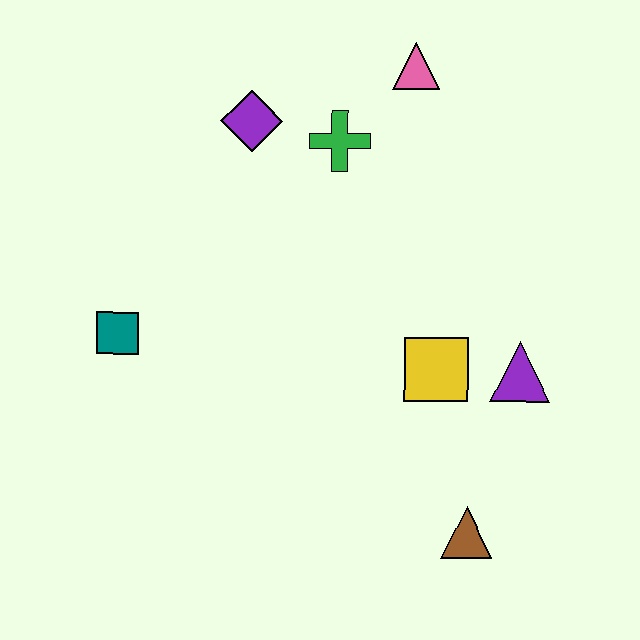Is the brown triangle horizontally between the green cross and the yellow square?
No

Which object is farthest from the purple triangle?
The teal square is farthest from the purple triangle.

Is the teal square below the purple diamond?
Yes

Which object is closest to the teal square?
The purple diamond is closest to the teal square.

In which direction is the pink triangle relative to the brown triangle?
The pink triangle is above the brown triangle.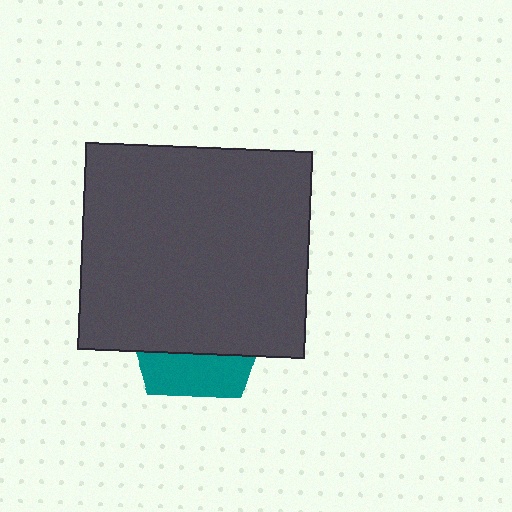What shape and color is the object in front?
The object in front is a dark gray rectangle.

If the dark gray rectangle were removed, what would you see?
You would see the complete teal pentagon.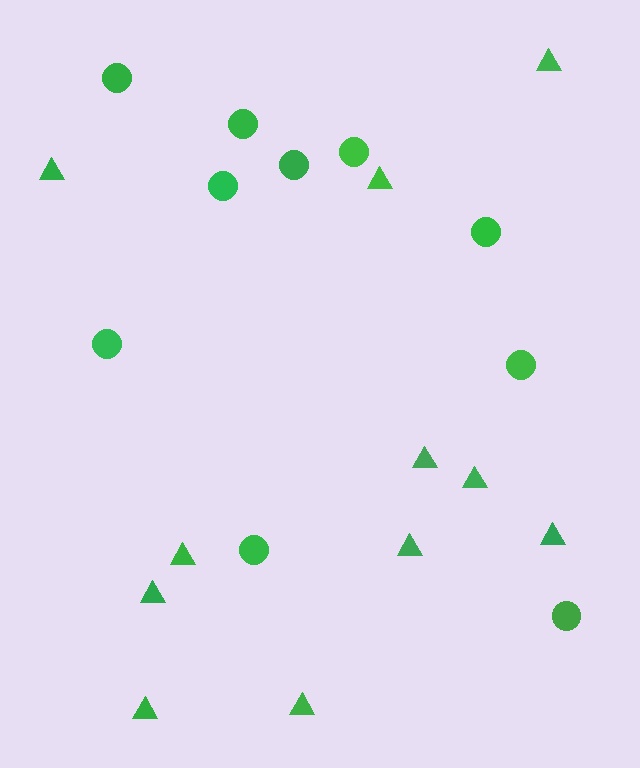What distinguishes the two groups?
There are 2 groups: one group of triangles (11) and one group of circles (10).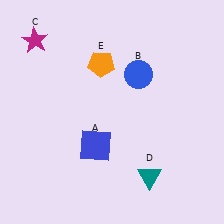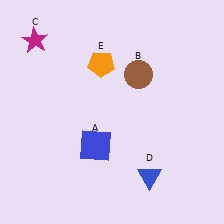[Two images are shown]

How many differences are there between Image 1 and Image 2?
There are 2 differences between the two images.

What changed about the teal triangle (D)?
In Image 1, D is teal. In Image 2, it changed to blue.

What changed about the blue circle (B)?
In Image 1, B is blue. In Image 2, it changed to brown.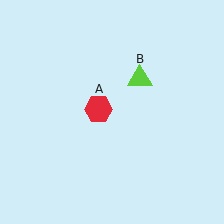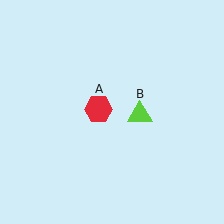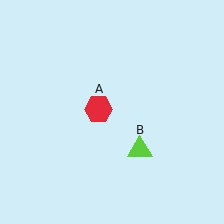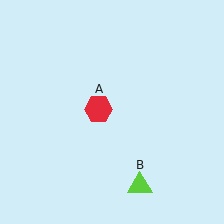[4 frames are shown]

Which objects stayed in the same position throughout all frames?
Red hexagon (object A) remained stationary.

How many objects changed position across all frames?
1 object changed position: lime triangle (object B).